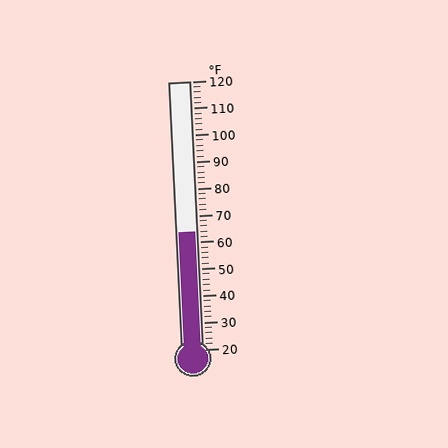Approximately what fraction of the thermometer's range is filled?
The thermometer is filled to approximately 45% of its range.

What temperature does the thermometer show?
The thermometer shows approximately 64°F.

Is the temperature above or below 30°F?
The temperature is above 30°F.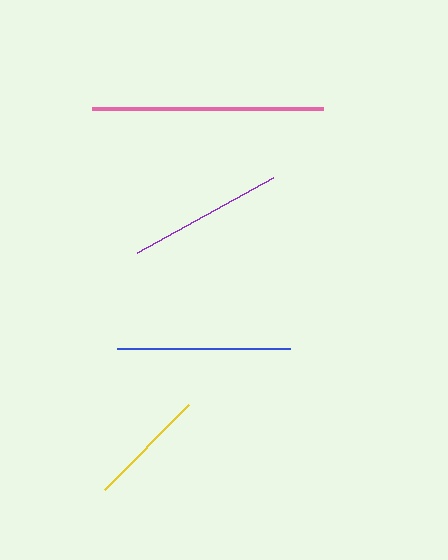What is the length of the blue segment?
The blue segment is approximately 173 pixels long.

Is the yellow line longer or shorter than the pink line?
The pink line is longer than the yellow line.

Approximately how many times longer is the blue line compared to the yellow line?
The blue line is approximately 1.4 times the length of the yellow line.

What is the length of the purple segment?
The purple segment is approximately 156 pixels long.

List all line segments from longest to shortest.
From longest to shortest: pink, blue, purple, yellow.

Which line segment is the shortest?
The yellow line is the shortest at approximately 120 pixels.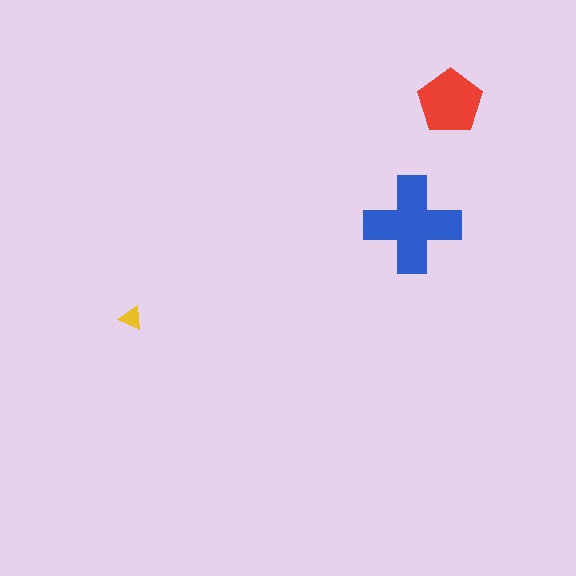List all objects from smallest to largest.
The yellow triangle, the red pentagon, the blue cross.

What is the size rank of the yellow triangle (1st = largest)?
3rd.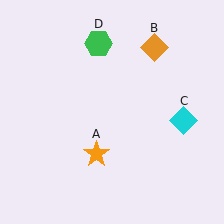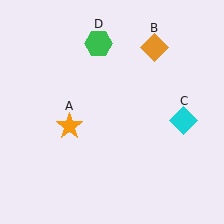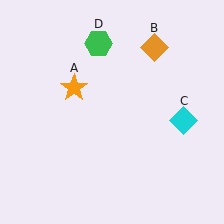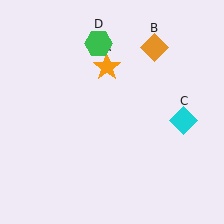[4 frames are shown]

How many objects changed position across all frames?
1 object changed position: orange star (object A).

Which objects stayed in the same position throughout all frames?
Orange diamond (object B) and cyan diamond (object C) and green hexagon (object D) remained stationary.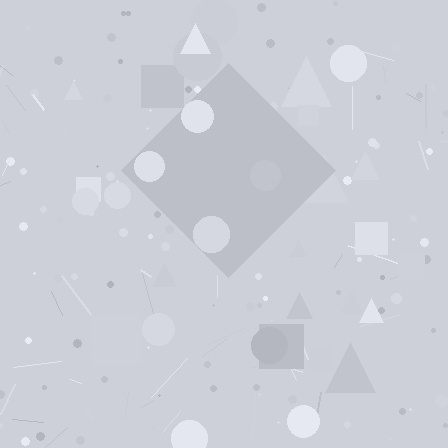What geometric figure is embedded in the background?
A diamond is embedded in the background.